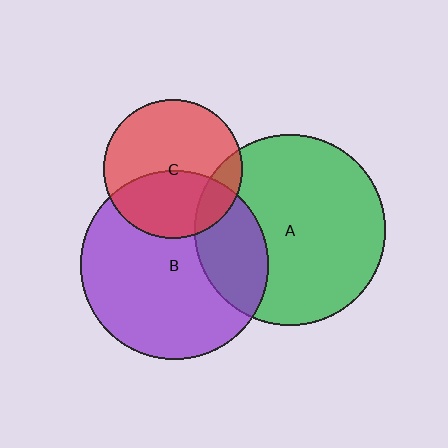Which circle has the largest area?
Circle A (green).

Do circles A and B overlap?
Yes.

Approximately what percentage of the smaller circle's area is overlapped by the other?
Approximately 25%.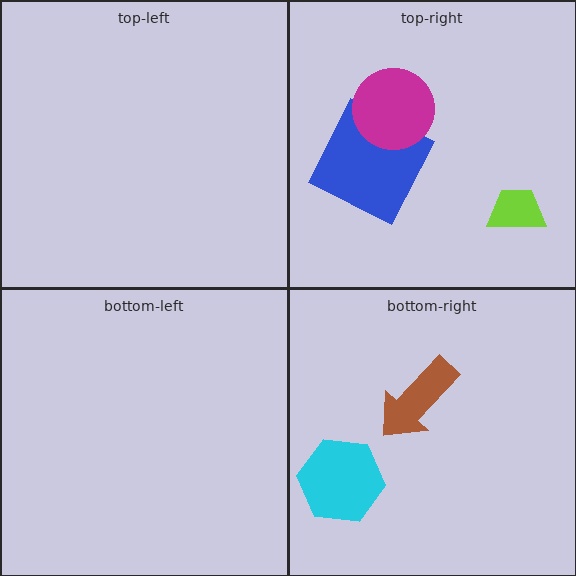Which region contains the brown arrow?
The bottom-right region.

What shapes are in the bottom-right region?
The brown arrow, the cyan hexagon.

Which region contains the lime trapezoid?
The top-right region.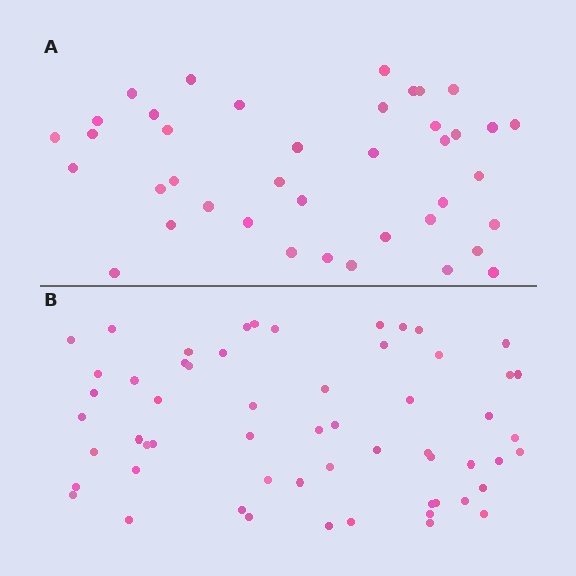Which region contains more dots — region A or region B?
Region B (the bottom region) has more dots.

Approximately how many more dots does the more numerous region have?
Region B has approximately 20 more dots than region A.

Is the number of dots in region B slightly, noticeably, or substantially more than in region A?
Region B has substantially more. The ratio is roughly 1.4 to 1.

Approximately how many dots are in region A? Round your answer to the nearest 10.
About 40 dots.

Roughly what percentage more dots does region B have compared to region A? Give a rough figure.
About 45% more.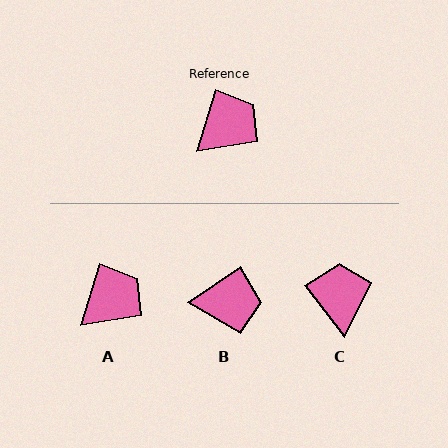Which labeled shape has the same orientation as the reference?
A.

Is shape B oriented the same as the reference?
No, it is off by about 39 degrees.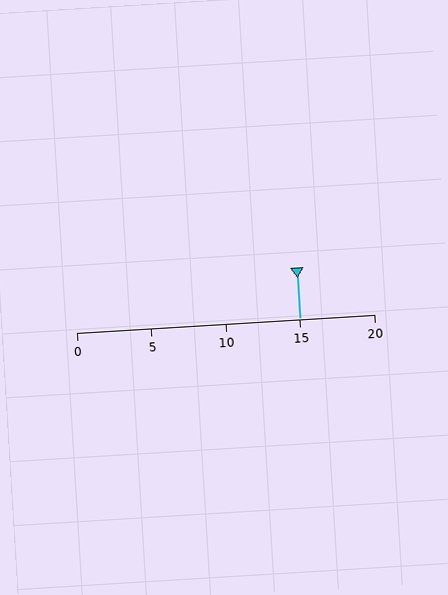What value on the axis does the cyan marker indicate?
The marker indicates approximately 15.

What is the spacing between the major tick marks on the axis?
The major ticks are spaced 5 apart.